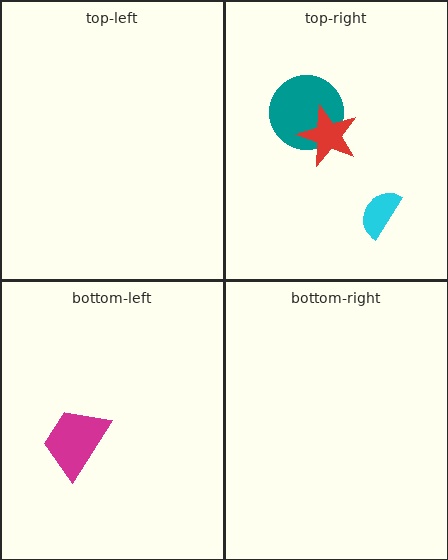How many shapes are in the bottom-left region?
1.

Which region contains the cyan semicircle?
The top-right region.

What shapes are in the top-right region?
The teal circle, the cyan semicircle, the red star.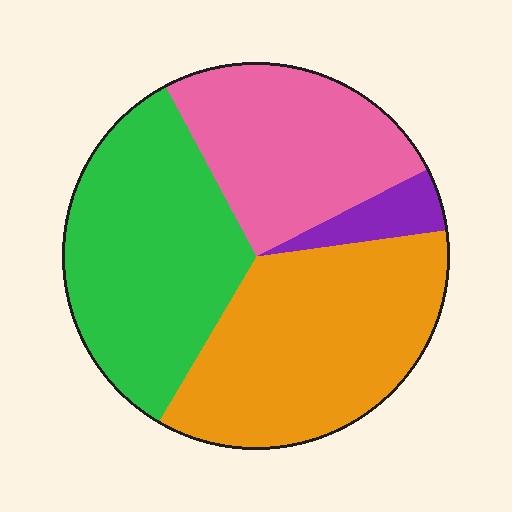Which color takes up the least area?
Purple, at roughly 5%.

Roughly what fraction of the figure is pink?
Pink covers around 25% of the figure.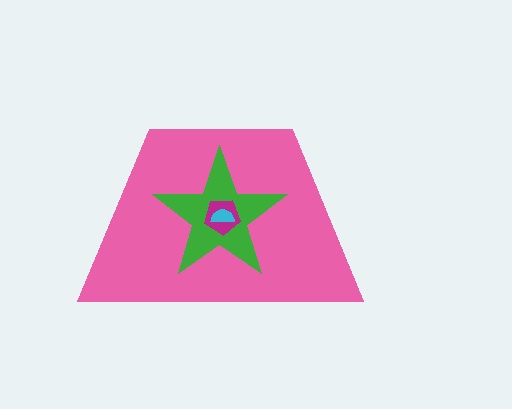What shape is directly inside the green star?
The magenta pentagon.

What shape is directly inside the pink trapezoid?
The green star.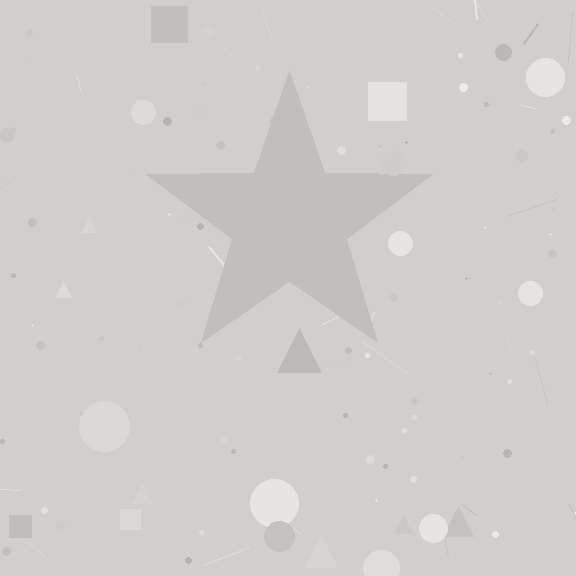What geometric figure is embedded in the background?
A star is embedded in the background.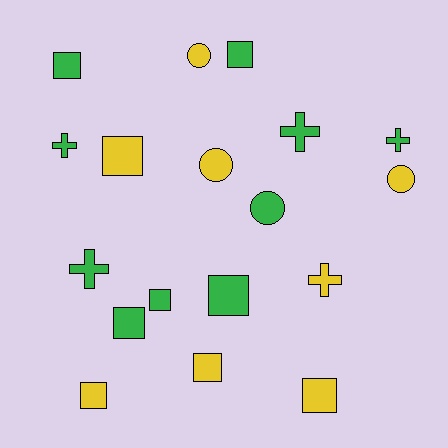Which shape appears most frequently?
Square, with 9 objects.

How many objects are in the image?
There are 18 objects.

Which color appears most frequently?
Green, with 10 objects.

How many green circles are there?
There is 1 green circle.